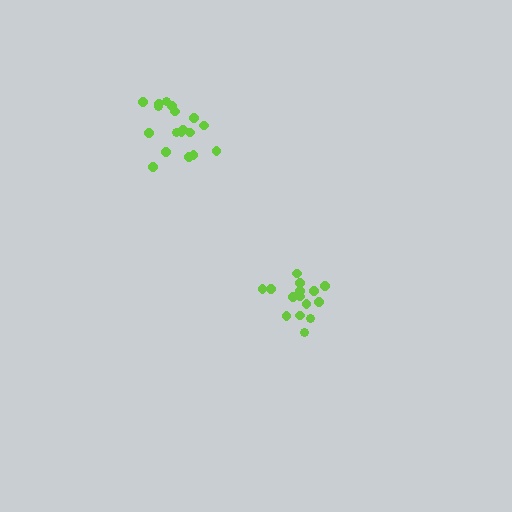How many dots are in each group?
Group 1: 15 dots, Group 2: 18 dots (33 total).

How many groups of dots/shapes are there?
There are 2 groups.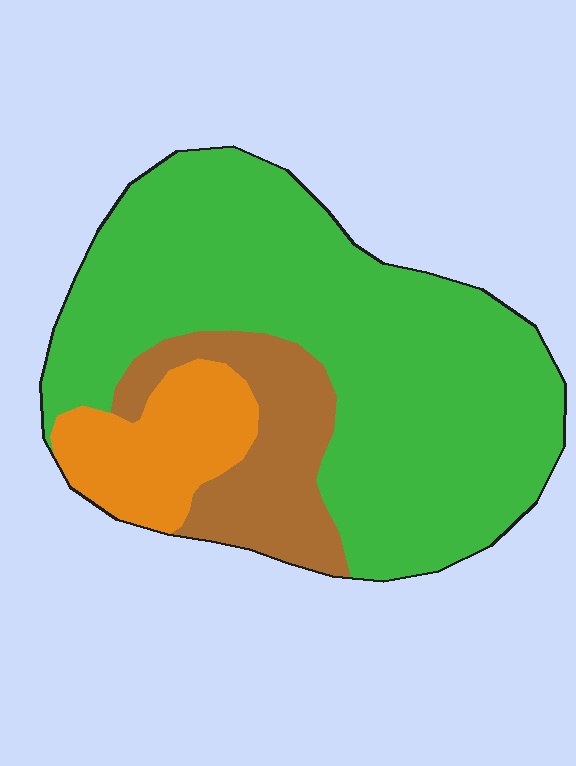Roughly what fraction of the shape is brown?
Brown takes up between a sixth and a third of the shape.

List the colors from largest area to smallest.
From largest to smallest: green, brown, orange.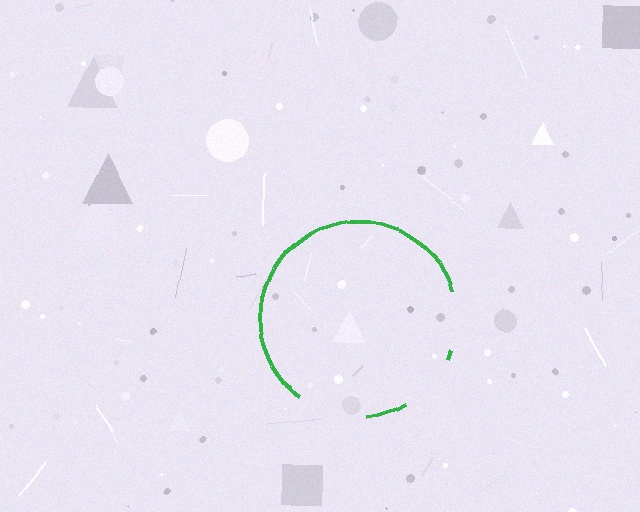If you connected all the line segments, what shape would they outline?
They would outline a circle.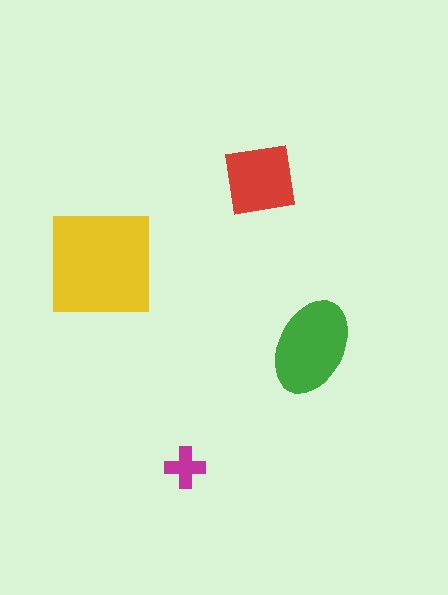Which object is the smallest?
The magenta cross.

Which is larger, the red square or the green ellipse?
The green ellipse.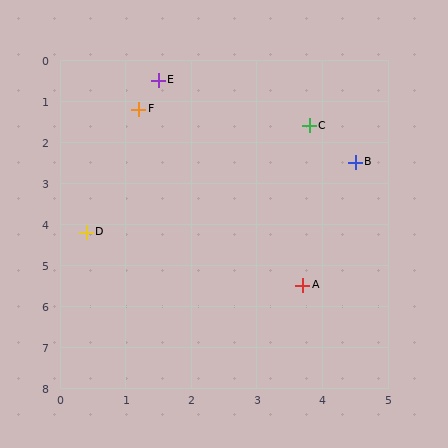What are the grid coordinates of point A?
Point A is at approximately (3.7, 5.5).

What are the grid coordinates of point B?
Point B is at approximately (4.5, 2.5).